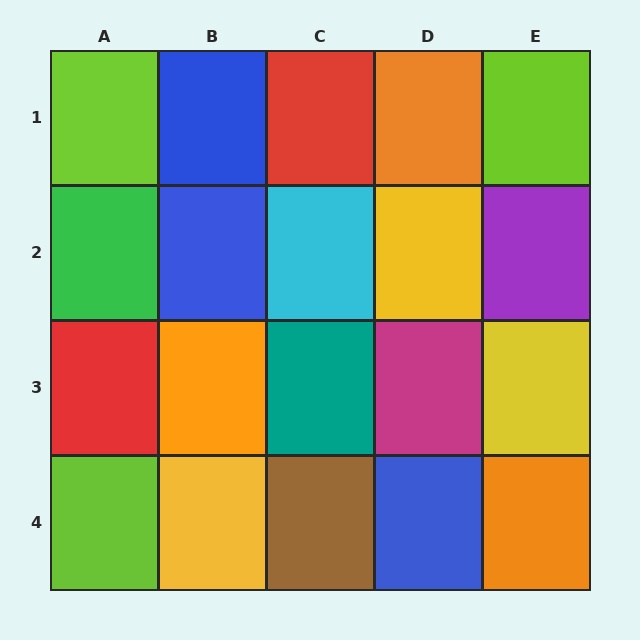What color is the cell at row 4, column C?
Brown.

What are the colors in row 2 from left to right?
Green, blue, cyan, yellow, purple.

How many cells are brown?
1 cell is brown.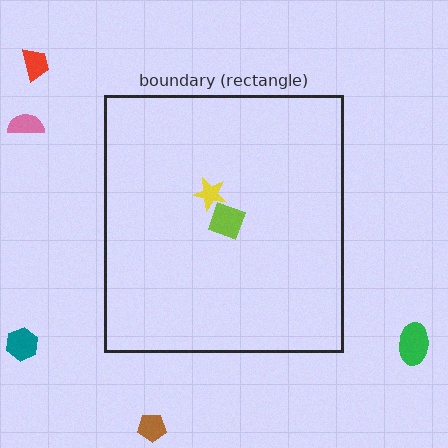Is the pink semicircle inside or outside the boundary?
Outside.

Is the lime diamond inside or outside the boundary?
Inside.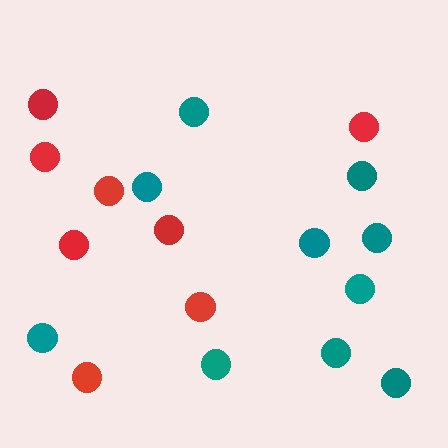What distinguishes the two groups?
There are 2 groups: one group of red circles (8) and one group of teal circles (10).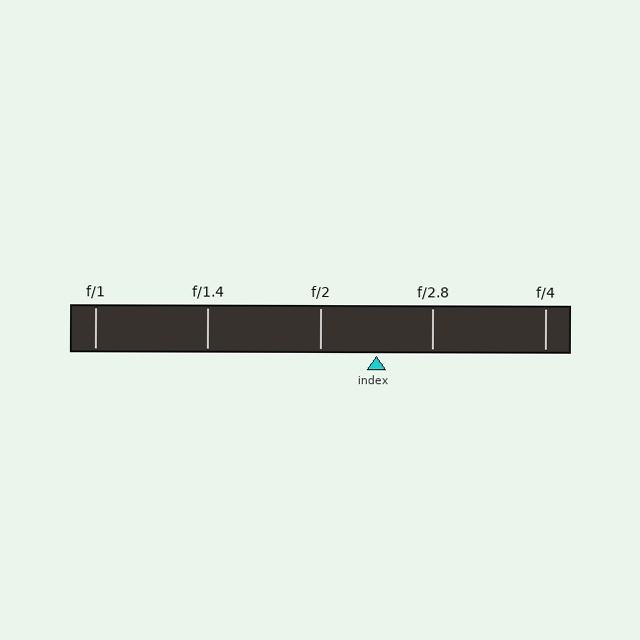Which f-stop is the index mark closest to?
The index mark is closest to f/2.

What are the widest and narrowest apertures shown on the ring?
The widest aperture shown is f/1 and the narrowest is f/4.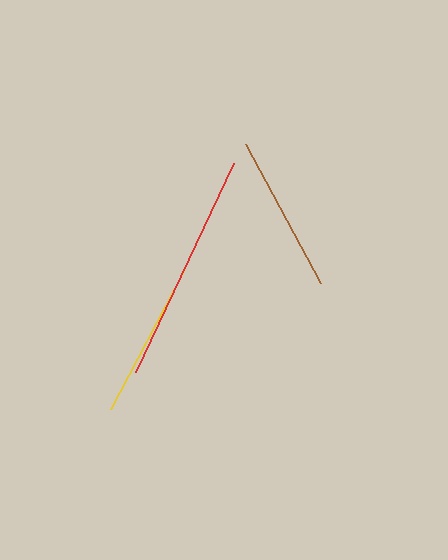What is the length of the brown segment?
The brown segment is approximately 158 pixels long.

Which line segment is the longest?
The red line is the longest at approximately 231 pixels.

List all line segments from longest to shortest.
From longest to shortest: red, brown, yellow.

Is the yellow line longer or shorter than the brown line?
The brown line is longer than the yellow line.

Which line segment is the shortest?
The yellow line is the shortest at approximately 155 pixels.